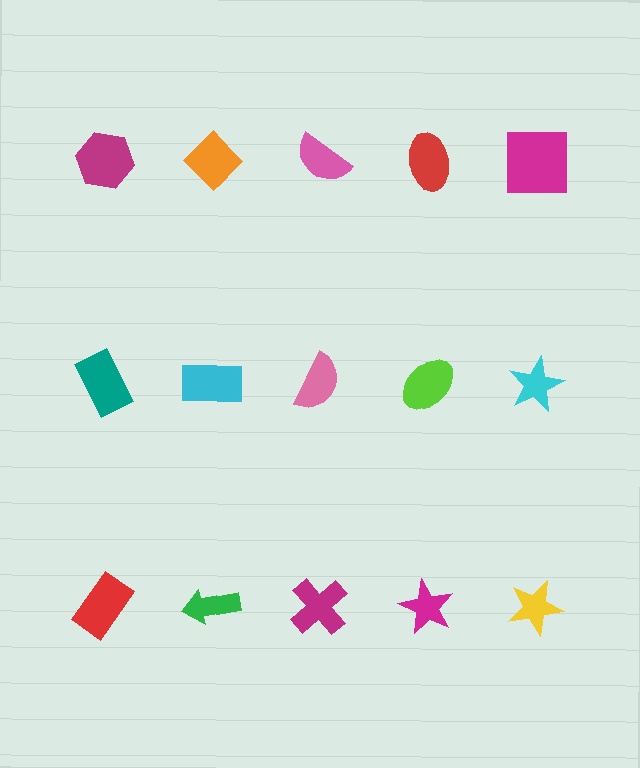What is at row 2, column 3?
A pink semicircle.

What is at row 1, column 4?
A red ellipse.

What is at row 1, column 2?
An orange diamond.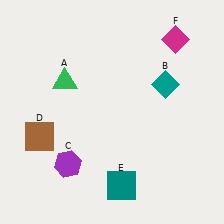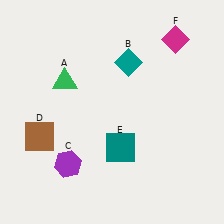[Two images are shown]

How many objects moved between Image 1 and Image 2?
2 objects moved between the two images.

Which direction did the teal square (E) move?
The teal square (E) moved up.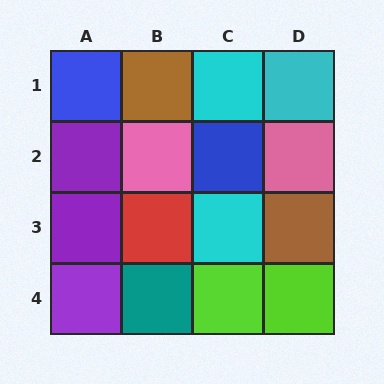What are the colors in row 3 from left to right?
Purple, red, cyan, brown.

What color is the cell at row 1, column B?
Brown.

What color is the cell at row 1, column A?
Blue.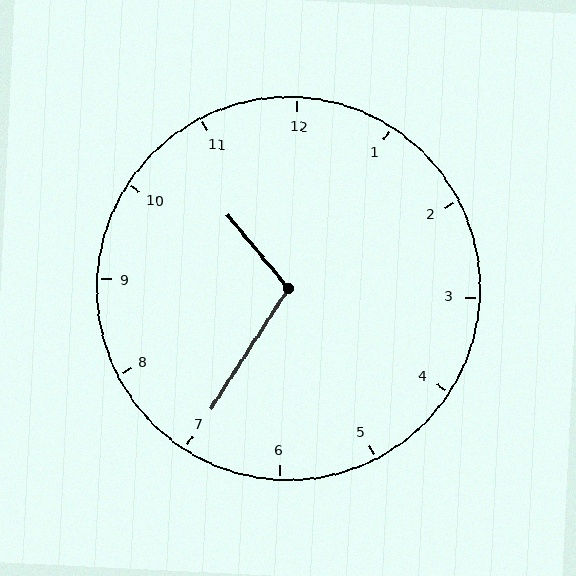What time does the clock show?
10:35.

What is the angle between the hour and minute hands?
Approximately 108 degrees.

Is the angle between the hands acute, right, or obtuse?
It is obtuse.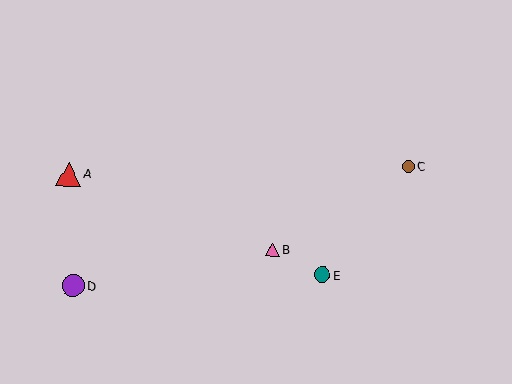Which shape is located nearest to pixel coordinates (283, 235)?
The pink triangle (labeled B) at (273, 250) is nearest to that location.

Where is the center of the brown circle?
The center of the brown circle is at (408, 167).